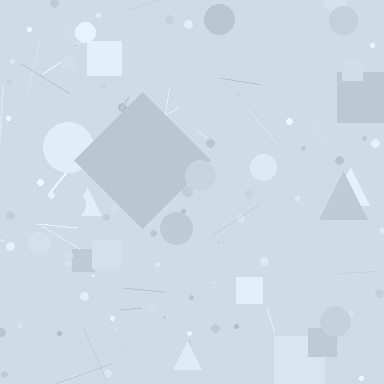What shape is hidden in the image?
A diamond is hidden in the image.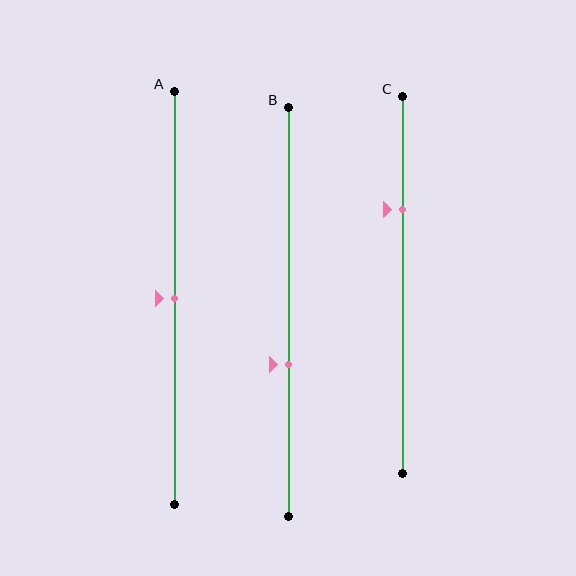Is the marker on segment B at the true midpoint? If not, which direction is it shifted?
No, the marker on segment B is shifted downward by about 13% of the segment length.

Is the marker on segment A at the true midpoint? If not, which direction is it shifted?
Yes, the marker on segment A is at the true midpoint.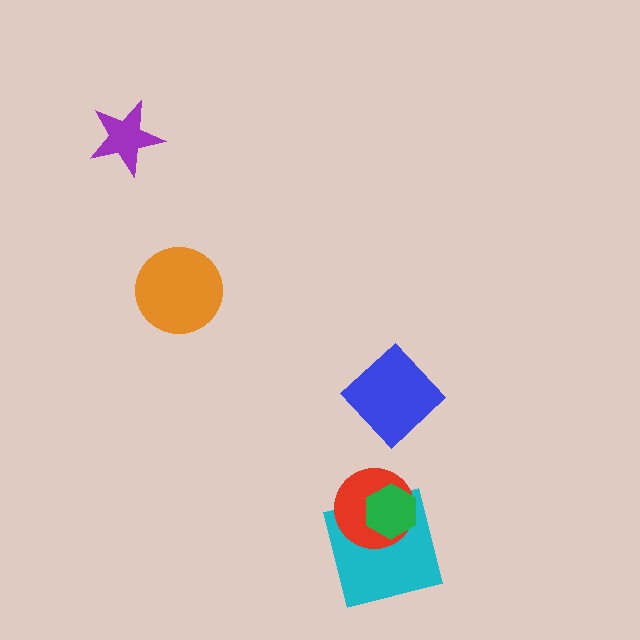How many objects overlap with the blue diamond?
0 objects overlap with the blue diamond.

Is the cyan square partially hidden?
Yes, it is partially covered by another shape.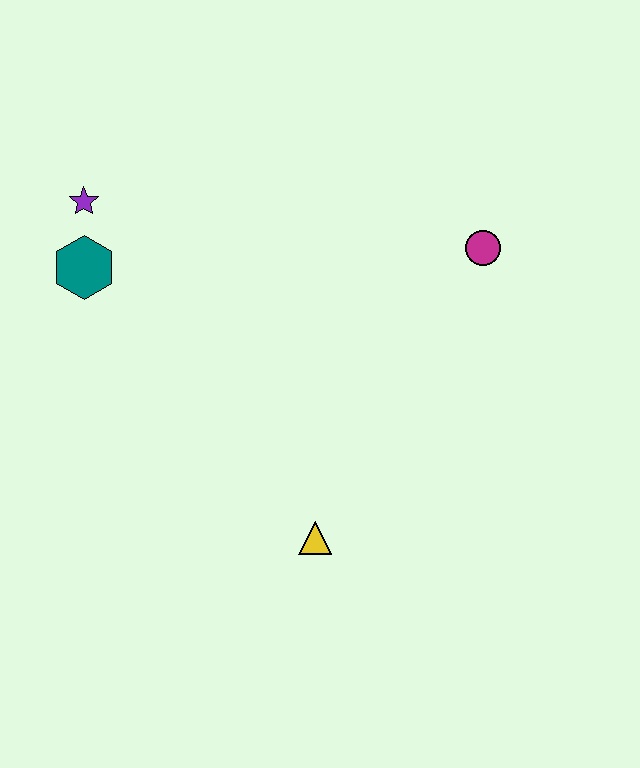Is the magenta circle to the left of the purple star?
No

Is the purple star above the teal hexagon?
Yes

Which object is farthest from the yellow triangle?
The purple star is farthest from the yellow triangle.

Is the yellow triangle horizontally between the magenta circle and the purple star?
Yes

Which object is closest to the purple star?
The teal hexagon is closest to the purple star.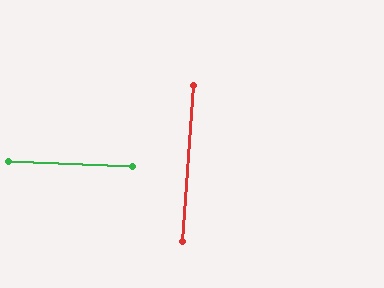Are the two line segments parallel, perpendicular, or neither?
Perpendicular — they meet at approximately 88°.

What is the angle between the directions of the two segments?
Approximately 88 degrees.